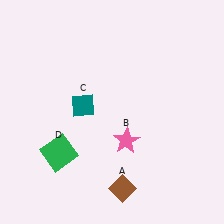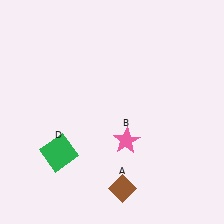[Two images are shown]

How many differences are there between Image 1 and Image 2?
There is 1 difference between the two images.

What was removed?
The teal diamond (C) was removed in Image 2.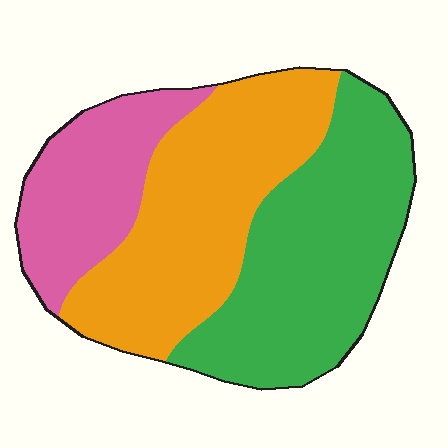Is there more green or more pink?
Green.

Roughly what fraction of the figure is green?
Green covers about 40% of the figure.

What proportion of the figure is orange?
Orange covers around 40% of the figure.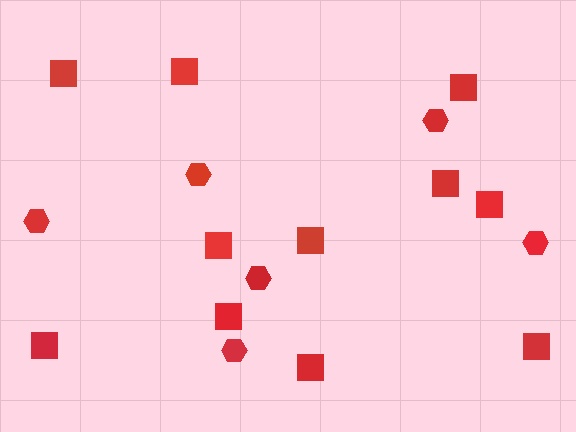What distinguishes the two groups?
There are 2 groups: one group of hexagons (6) and one group of squares (11).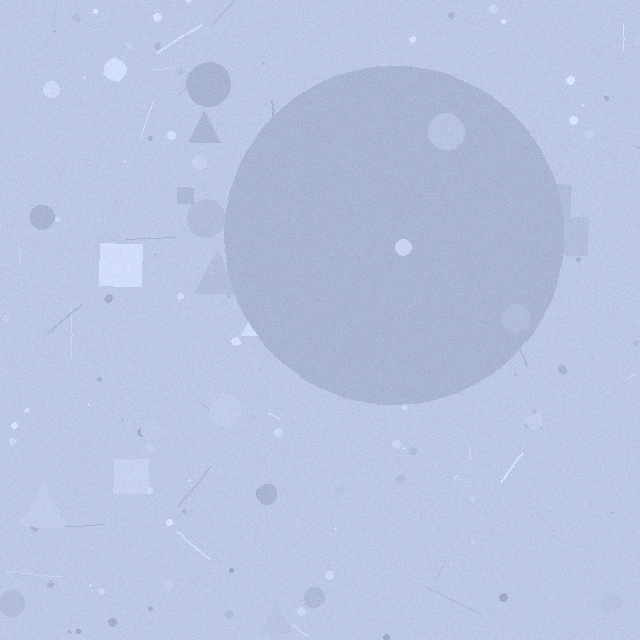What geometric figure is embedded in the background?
A circle is embedded in the background.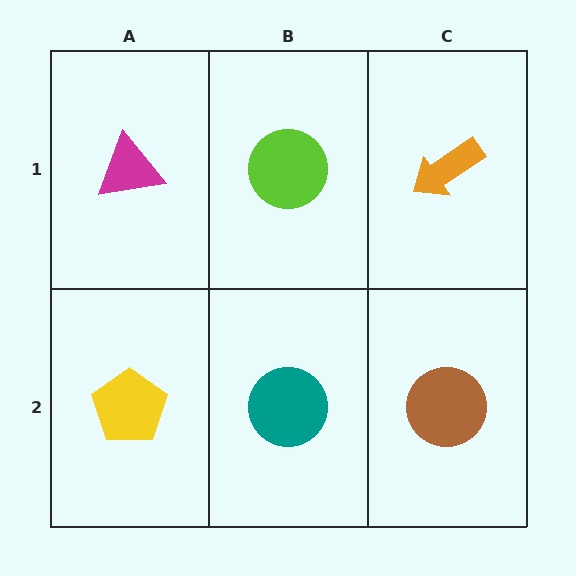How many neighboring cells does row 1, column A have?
2.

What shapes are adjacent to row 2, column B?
A lime circle (row 1, column B), a yellow pentagon (row 2, column A), a brown circle (row 2, column C).